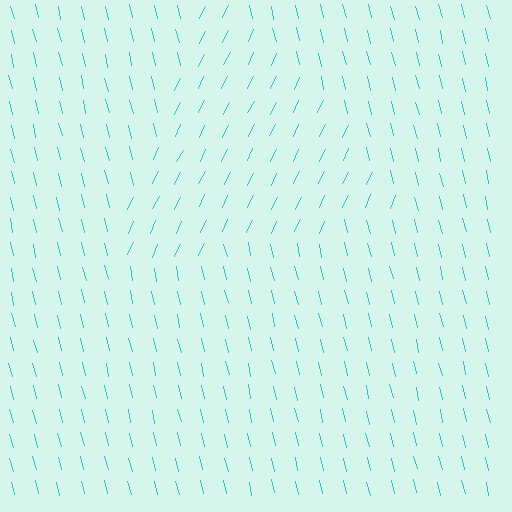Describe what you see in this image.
The image is filled with small cyan line segments. A triangle region in the image has lines oriented differently from the surrounding lines, creating a visible texture boundary.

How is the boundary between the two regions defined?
The boundary is defined purely by a change in line orientation (approximately 39 degrees difference). All lines are the same color and thickness.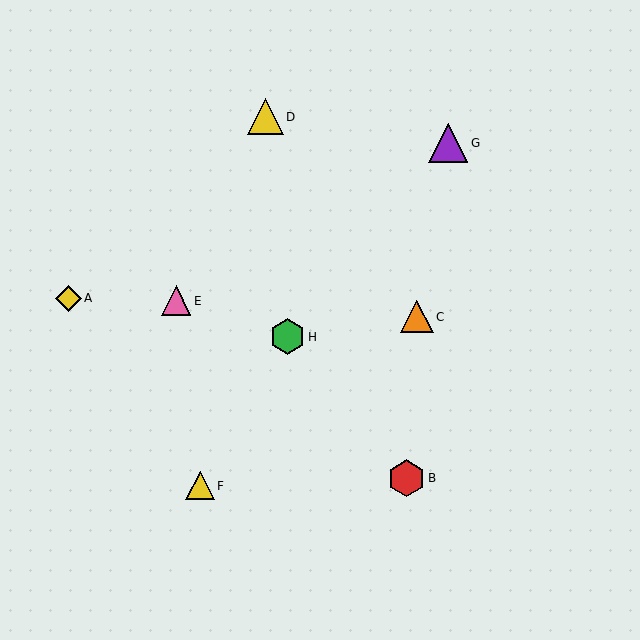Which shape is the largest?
The purple triangle (labeled G) is the largest.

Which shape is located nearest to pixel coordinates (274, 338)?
The green hexagon (labeled H) at (288, 337) is nearest to that location.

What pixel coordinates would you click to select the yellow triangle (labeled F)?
Click at (200, 486) to select the yellow triangle F.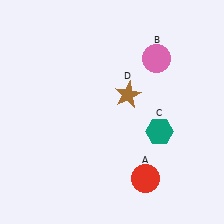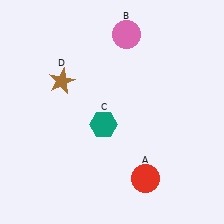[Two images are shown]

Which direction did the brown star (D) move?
The brown star (D) moved left.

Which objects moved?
The objects that moved are: the pink circle (B), the teal hexagon (C), the brown star (D).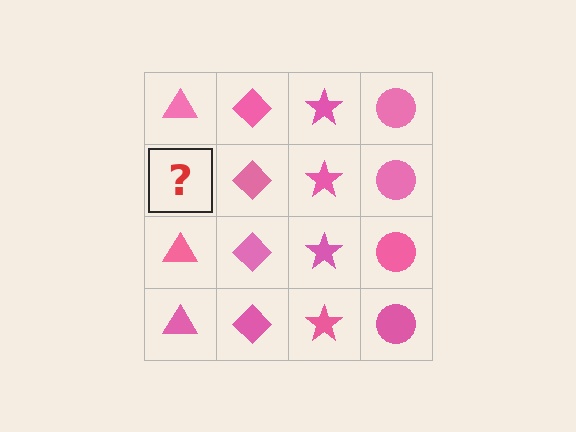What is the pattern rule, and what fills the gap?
The rule is that each column has a consistent shape. The gap should be filled with a pink triangle.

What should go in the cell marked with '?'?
The missing cell should contain a pink triangle.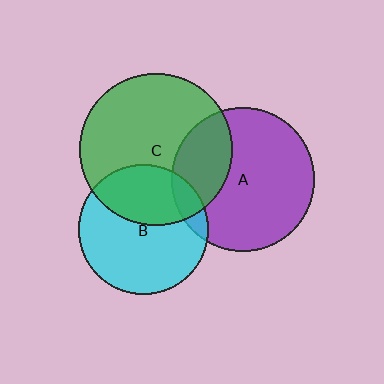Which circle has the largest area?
Circle C (green).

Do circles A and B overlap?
Yes.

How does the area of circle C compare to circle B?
Approximately 1.4 times.